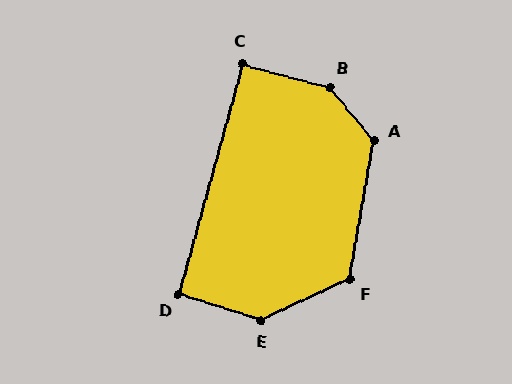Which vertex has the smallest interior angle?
C, at approximately 91 degrees.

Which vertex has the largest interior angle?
B, at approximately 144 degrees.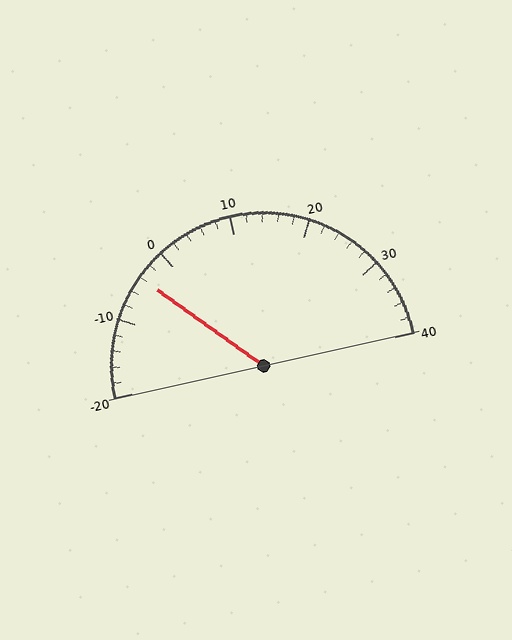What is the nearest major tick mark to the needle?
The nearest major tick mark is 0.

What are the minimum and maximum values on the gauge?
The gauge ranges from -20 to 40.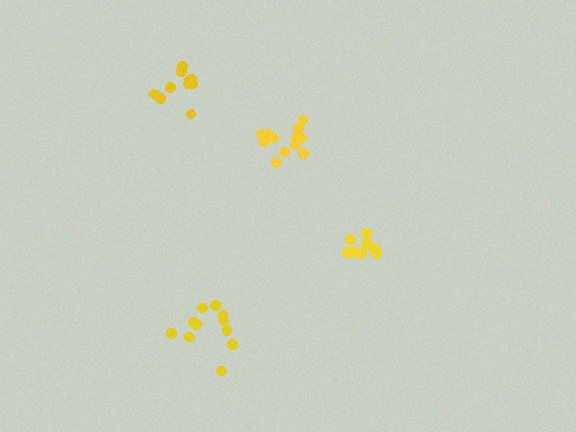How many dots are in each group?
Group 1: 10 dots, Group 2: 8 dots, Group 3: 12 dots, Group 4: 11 dots (41 total).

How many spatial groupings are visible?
There are 4 spatial groupings.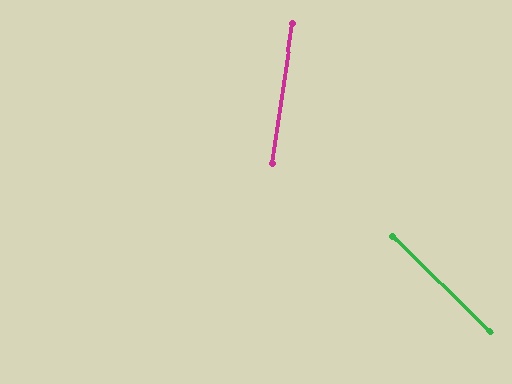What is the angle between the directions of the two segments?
Approximately 54 degrees.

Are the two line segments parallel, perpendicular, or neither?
Neither parallel nor perpendicular — they differ by about 54°.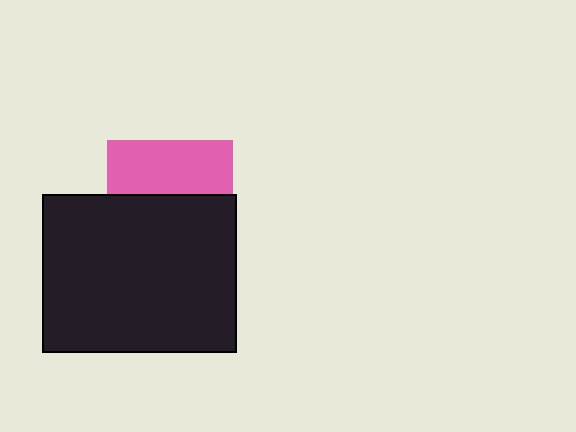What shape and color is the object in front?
The object in front is a black rectangle.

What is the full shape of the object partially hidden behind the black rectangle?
The partially hidden object is a pink square.